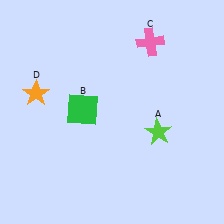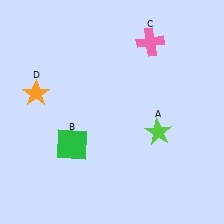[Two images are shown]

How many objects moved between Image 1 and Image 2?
1 object moved between the two images.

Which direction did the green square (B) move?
The green square (B) moved down.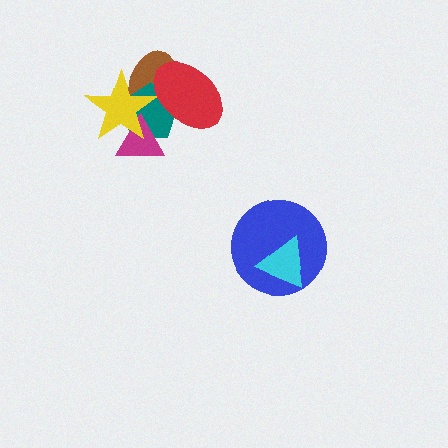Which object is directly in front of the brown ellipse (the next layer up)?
The teal pentagon is directly in front of the brown ellipse.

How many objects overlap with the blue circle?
1 object overlaps with the blue circle.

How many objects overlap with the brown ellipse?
4 objects overlap with the brown ellipse.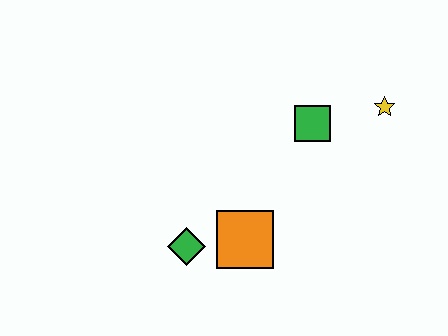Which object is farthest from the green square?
The green diamond is farthest from the green square.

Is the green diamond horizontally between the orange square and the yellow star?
No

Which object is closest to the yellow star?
The green square is closest to the yellow star.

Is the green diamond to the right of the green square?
No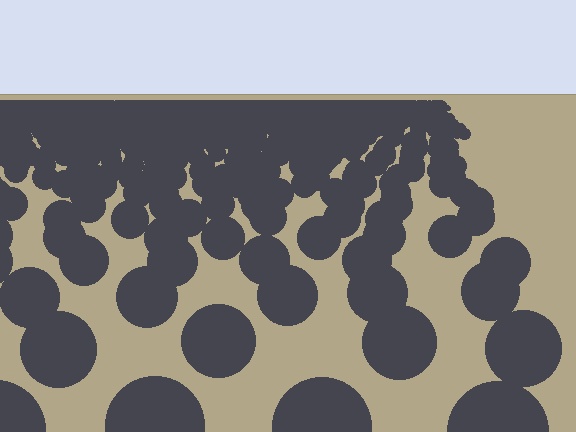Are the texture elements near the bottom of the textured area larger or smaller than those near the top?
Larger. Near the bottom, elements are closer to the viewer and appear at a bigger on-screen size.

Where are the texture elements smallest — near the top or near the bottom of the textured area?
Near the top.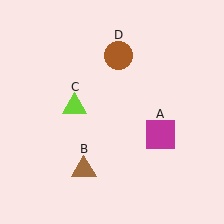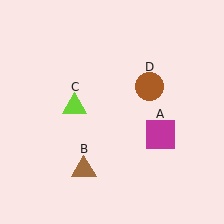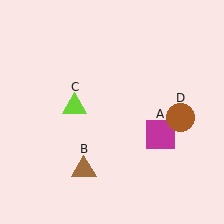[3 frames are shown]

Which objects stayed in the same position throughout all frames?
Magenta square (object A) and brown triangle (object B) and lime triangle (object C) remained stationary.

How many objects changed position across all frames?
1 object changed position: brown circle (object D).